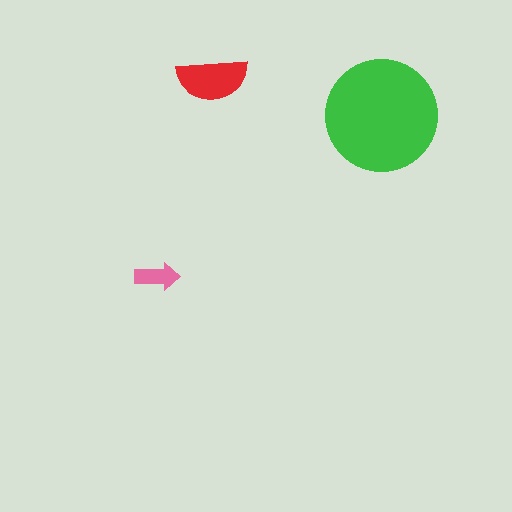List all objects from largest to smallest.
The green circle, the red semicircle, the pink arrow.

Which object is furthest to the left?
The pink arrow is leftmost.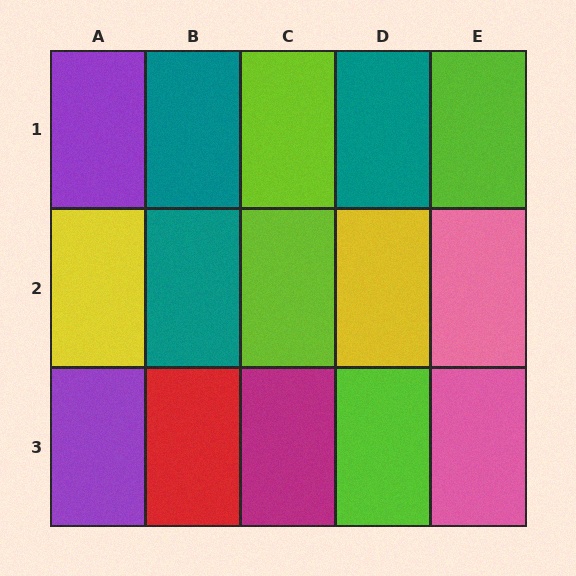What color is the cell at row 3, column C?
Magenta.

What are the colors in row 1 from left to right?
Purple, teal, lime, teal, lime.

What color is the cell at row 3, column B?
Red.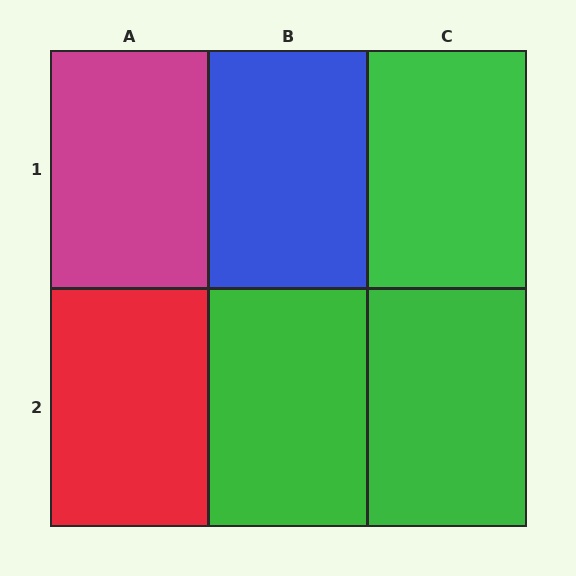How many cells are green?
3 cells are green.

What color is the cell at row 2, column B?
Green.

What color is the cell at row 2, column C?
Green.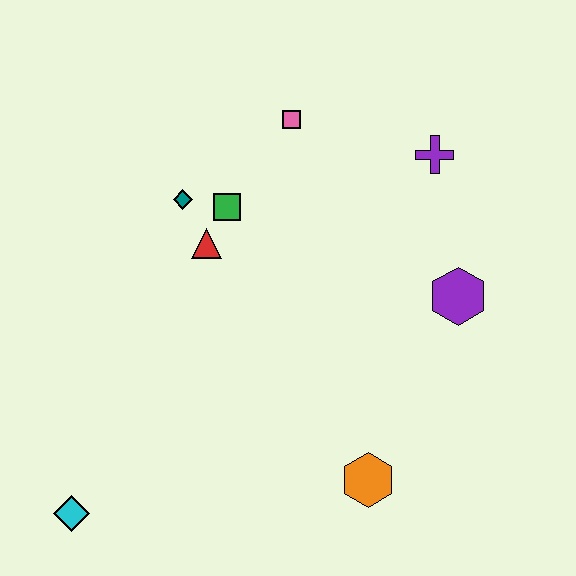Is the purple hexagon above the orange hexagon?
Yes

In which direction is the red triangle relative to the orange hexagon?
The red triangle is above the orange hexagon.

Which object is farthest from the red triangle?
The cyan diamond is farthest from the red triangle.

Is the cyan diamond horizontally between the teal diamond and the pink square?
No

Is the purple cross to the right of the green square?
Yes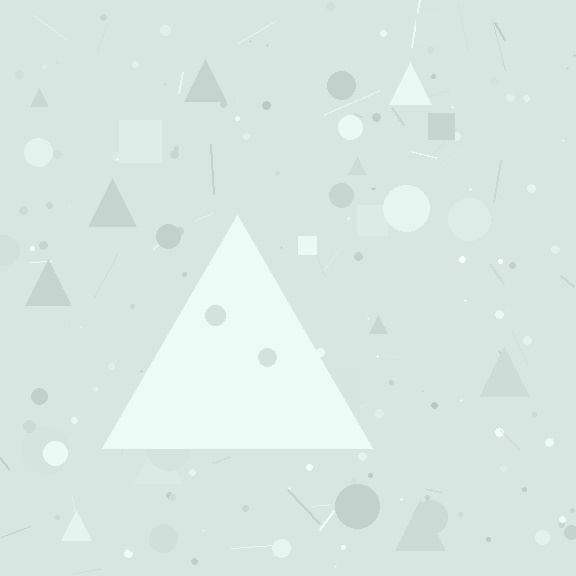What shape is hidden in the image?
A triangle is hidden in the image.